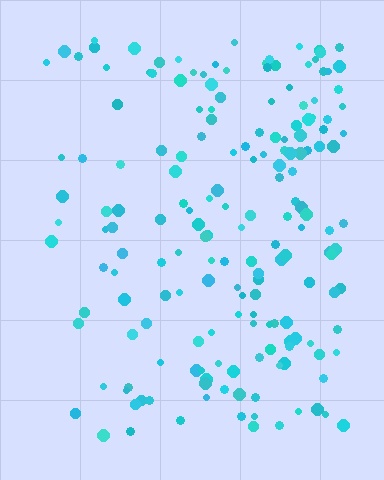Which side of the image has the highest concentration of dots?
The right.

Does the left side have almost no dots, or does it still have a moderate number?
Still a moderate number, just noticeably fewer than the right.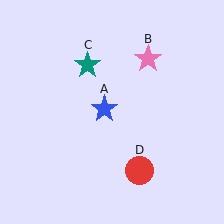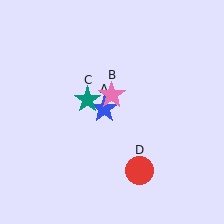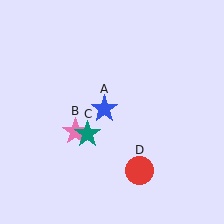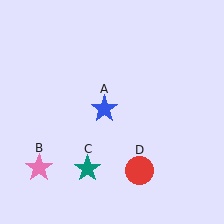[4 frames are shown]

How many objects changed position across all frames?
2 objects changed position: pink star (object B), teal star (object C).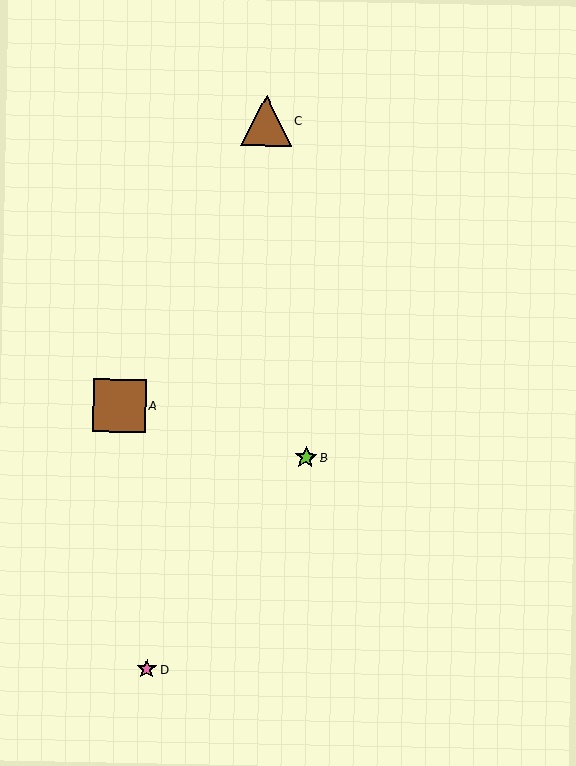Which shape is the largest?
The brown square (labeled A) is the largest.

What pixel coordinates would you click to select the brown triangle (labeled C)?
Click at (266, 121) to select the brown triangle C.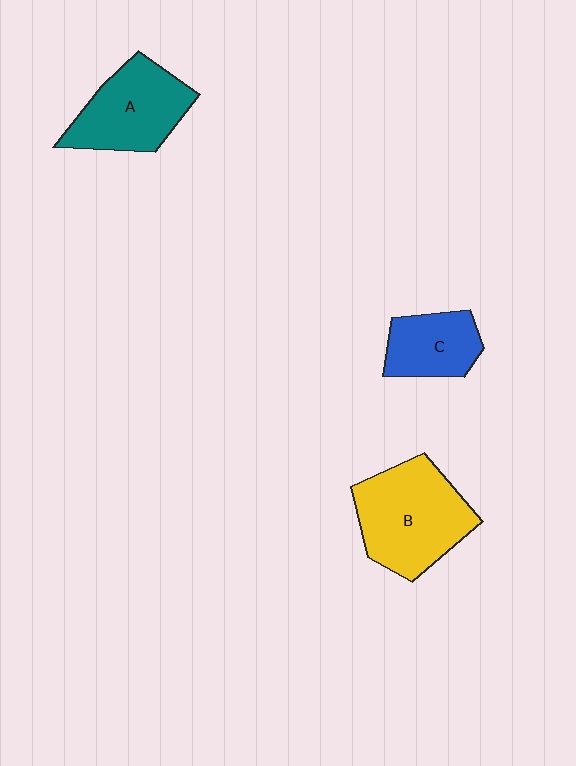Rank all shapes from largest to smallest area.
From largest to smallest: B (yellow), A (teal), C (blue).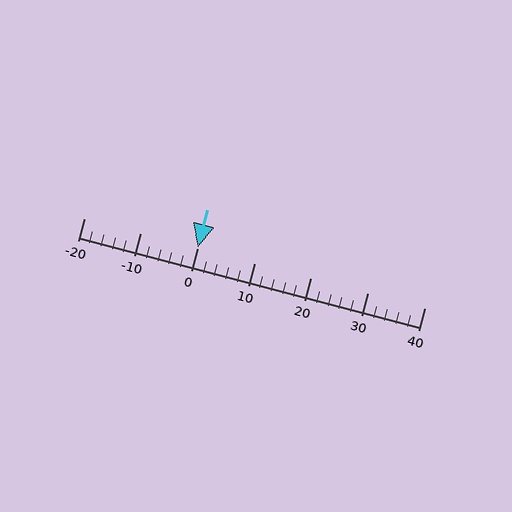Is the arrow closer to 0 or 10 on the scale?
The arrow is closer to 0.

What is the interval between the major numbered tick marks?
The major tick marks are spaced 10 units apart.